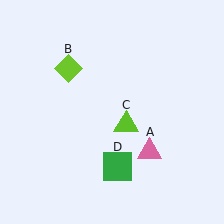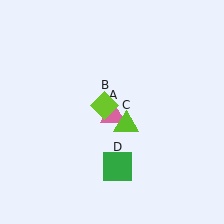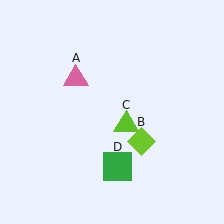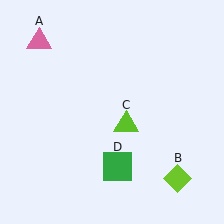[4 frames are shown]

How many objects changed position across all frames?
2 objects changed position: pink triangle (object A), lime diamond (object B).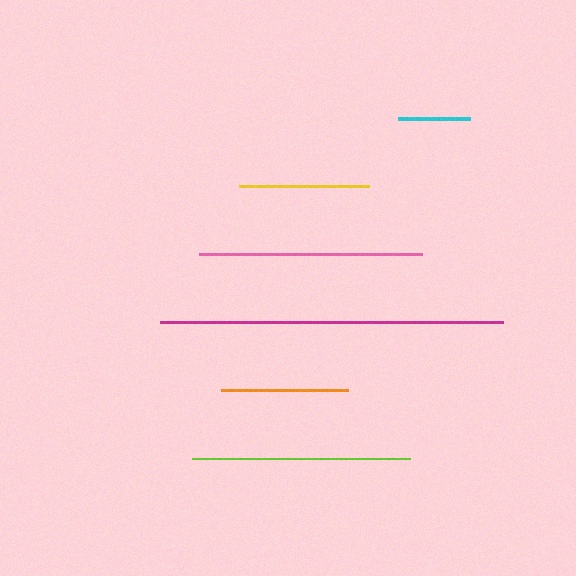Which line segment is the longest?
The magenta line is the longest at approximately 343 pixels.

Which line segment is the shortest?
The cyan line is the shortest at approximately 72 pixels.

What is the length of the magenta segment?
The magenta segment is approximately 343 pixels long.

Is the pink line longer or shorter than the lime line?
The pink line is longer than the lime line.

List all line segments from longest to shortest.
From longest to shortest: magenta, pink, lime, yellow, orange, cyan.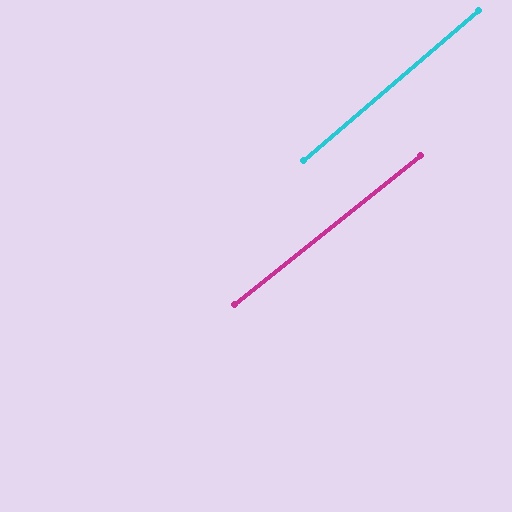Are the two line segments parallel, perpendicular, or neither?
Parallel — their directions differ by only 1.9°.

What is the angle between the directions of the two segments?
Approximately 2 degrees.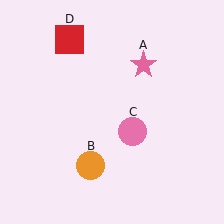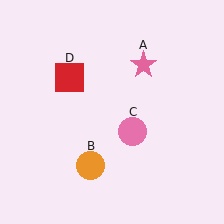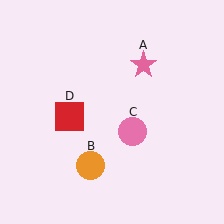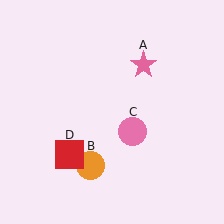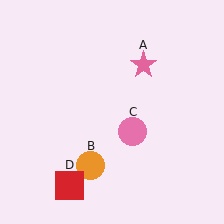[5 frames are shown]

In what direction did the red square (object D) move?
The red square (object D) moved down.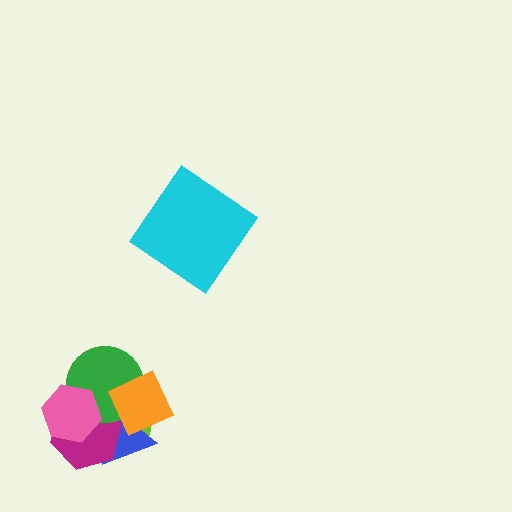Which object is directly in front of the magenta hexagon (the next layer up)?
The green circle is directly in front of the magenta hexagon.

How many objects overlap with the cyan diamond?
0 objects overlap with the cyan diamond.